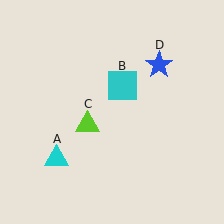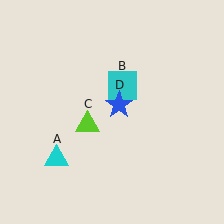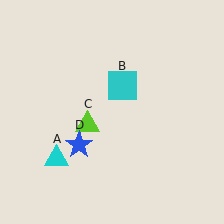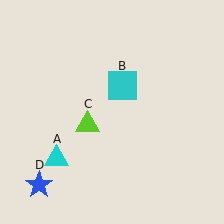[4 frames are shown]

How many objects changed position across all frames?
1 object changed position: blue star (object D).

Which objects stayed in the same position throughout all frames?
Cyan triangle (object A) and cyan square (object B) and lime triangle (object C) remained stationary.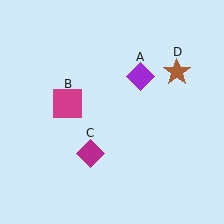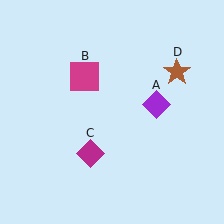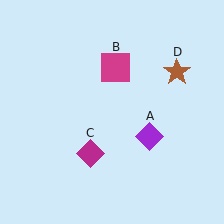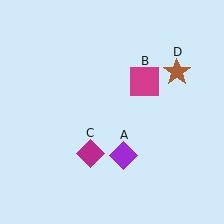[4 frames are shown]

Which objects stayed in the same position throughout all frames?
Magenta diamond (object C) and brown star (object D) remained stationary.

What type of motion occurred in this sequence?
The purple diamond (object A), magenta square (object B) rotated clockwise around the center of the scene.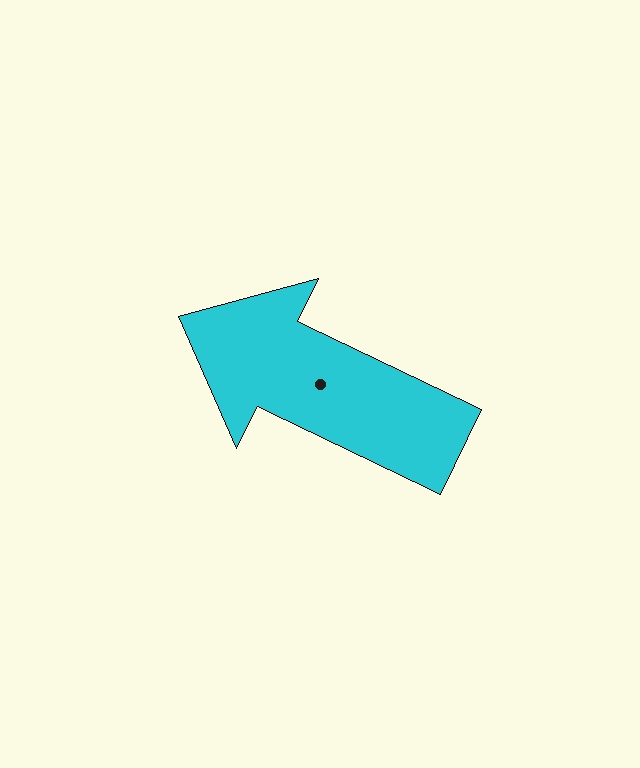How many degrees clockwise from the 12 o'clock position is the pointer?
Approximately 296 degrees.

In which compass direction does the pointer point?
Northwest.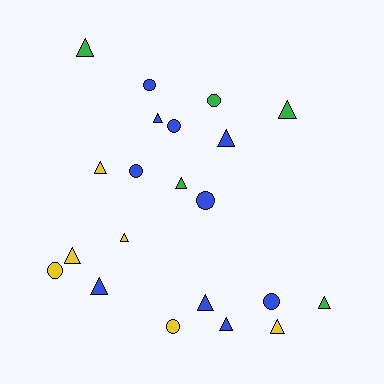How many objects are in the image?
There are 21 objects.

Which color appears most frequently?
Blue, with 10 objects.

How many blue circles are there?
There are 5 blue circles.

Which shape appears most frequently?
Triangle, with 13 objects.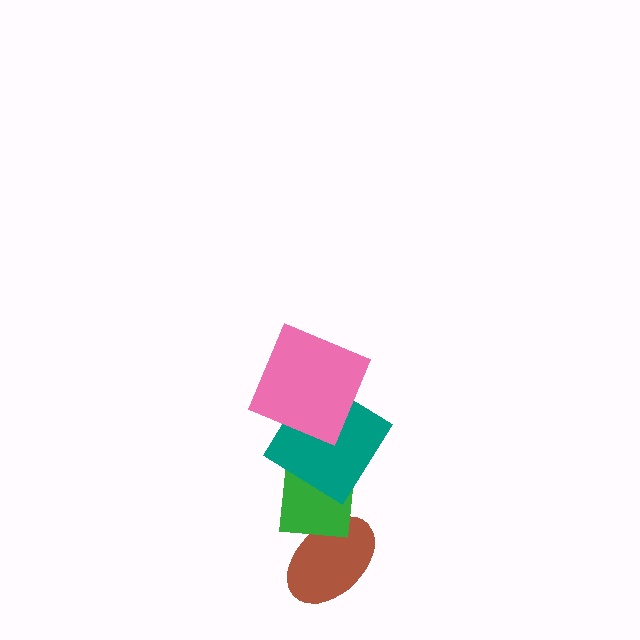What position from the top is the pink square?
The pink square is 1st from the top.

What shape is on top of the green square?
The teal diamond is on top of the green square.